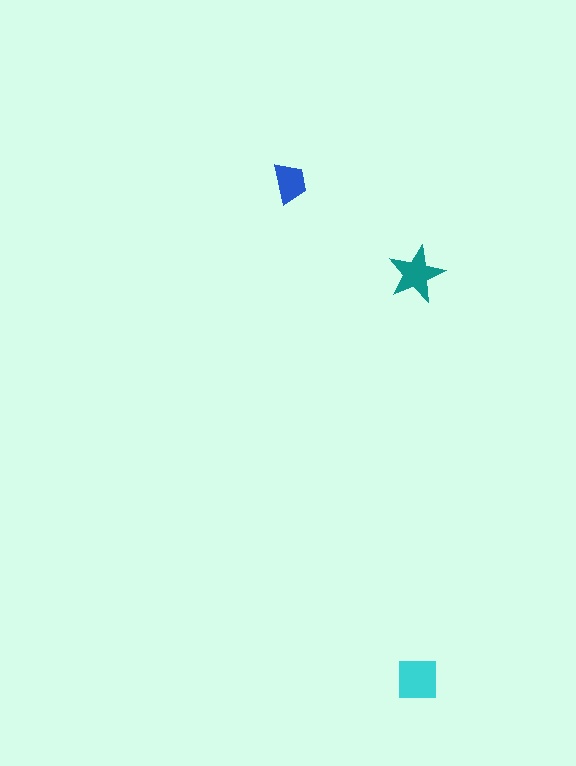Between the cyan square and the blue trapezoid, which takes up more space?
The cyan square.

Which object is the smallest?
The blue trapezoid.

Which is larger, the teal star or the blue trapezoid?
The teal star.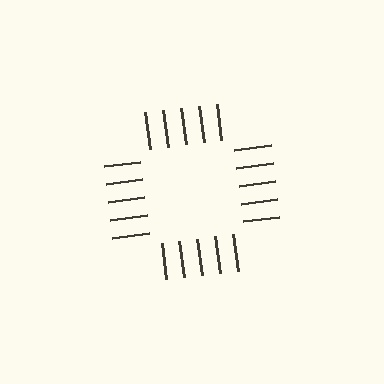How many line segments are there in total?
20 — 5 along each of the 4 edges.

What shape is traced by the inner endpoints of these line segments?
An illusory square — the line segments terminate on its edges but no continuous stroke is drawn.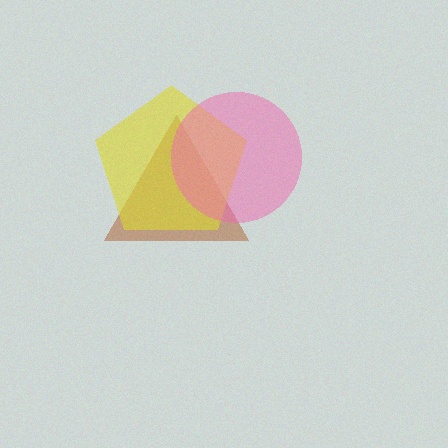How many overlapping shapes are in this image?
There are 3 overlapping shapes in the image.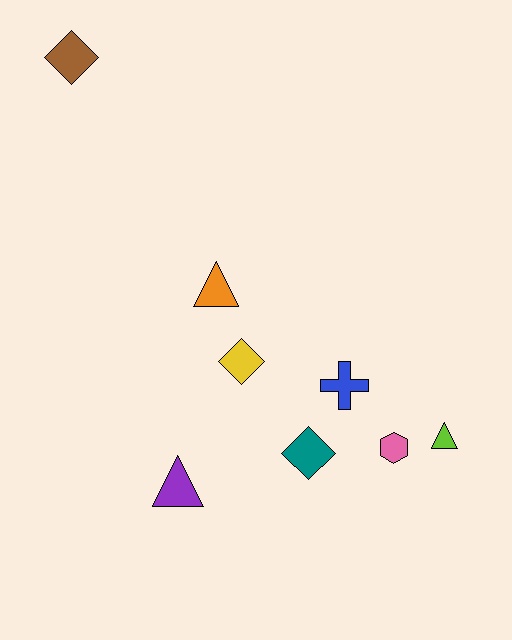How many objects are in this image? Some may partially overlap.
There are 8 objects.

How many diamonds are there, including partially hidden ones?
There are 3 diamonds.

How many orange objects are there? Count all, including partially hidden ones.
There is 1 orange object.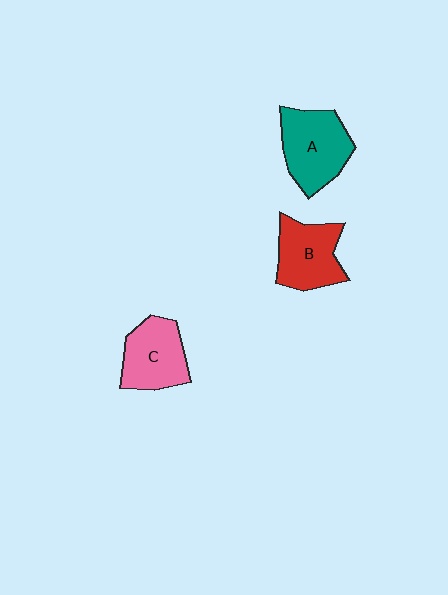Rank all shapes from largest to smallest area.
From largest to smallest: A (teal), B (red), C (pink).